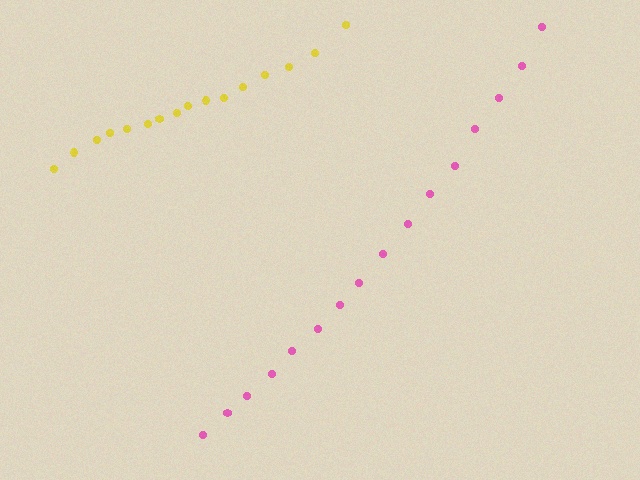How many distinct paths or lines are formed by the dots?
There are 2 distinct paths.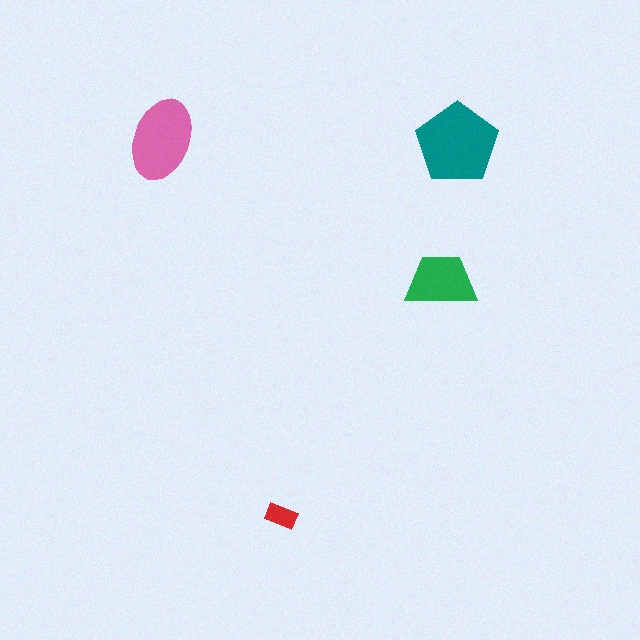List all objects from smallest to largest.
The red rectangle, the green trapezoid, the pink ellipse, the teal pentagon.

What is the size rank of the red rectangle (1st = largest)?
4th.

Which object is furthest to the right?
The teal pentagon is rightmost.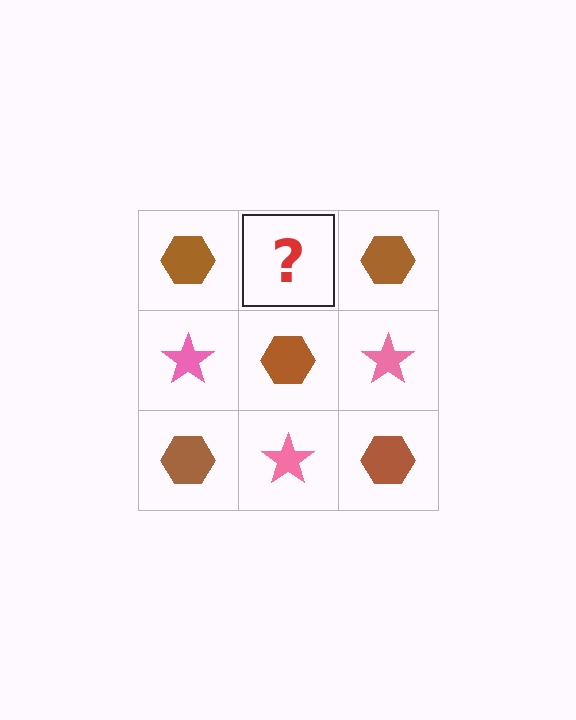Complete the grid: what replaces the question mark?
The question mark should be replaced with a pink star.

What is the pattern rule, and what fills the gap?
The rule is that it alternates brown hexagon and pink star in a checkerboard pattern. The gap should be filled with a pink star.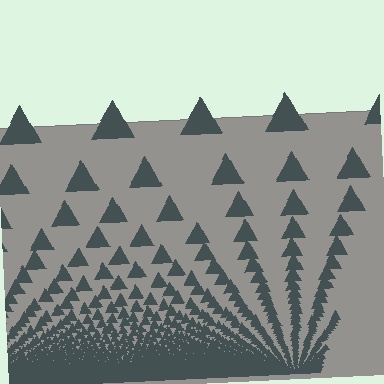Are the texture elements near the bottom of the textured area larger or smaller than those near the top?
Smaller. The gradient is inverted — elements near the bottom are smaller and denser.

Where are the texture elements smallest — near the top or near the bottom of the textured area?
Near the bottom.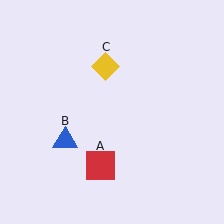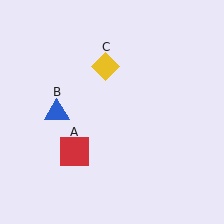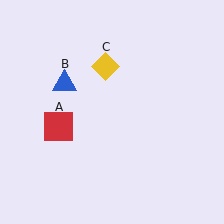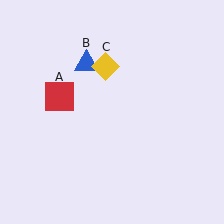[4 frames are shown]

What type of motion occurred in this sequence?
The red square (object A), blue triangle (object B) rotated clockwise around the center of the scene.